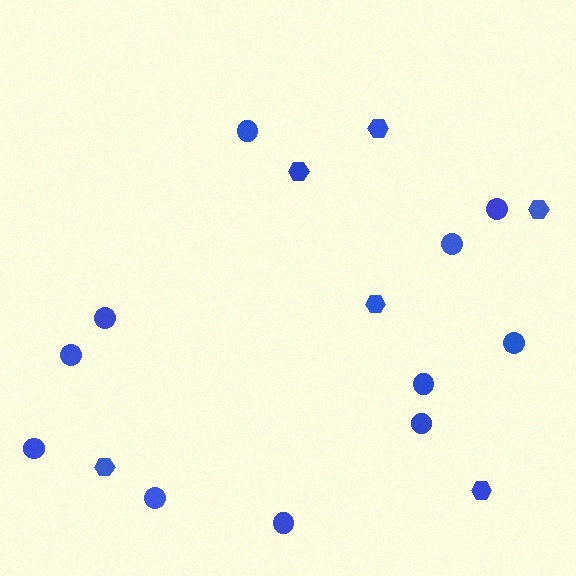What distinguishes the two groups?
There are 2 groups: one group of hexagons (6) and one group of circles (11).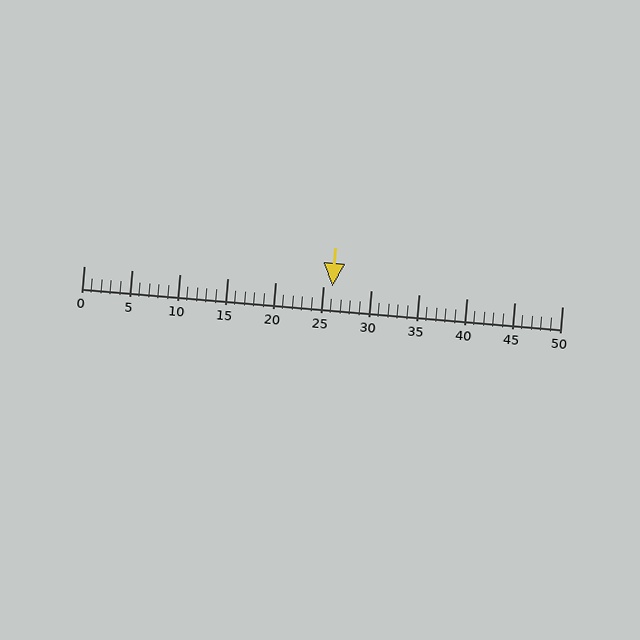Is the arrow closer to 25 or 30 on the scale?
The arrow is closer to 25.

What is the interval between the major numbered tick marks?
The major tick marks are spaced 5 units apart.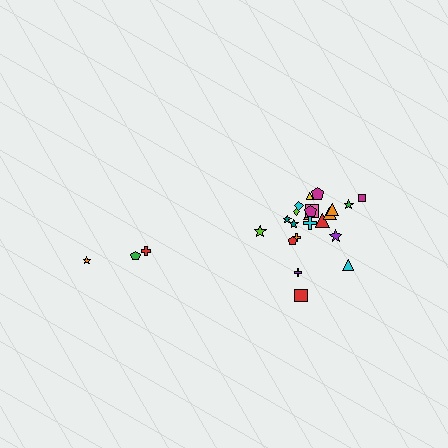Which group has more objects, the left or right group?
The right group.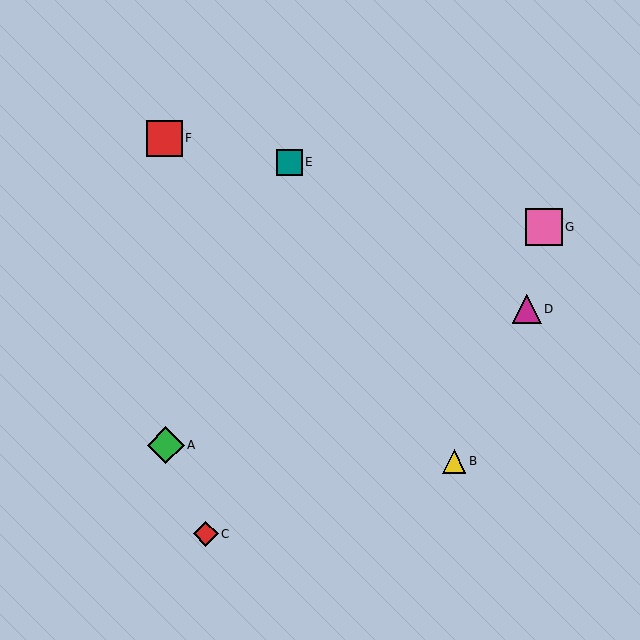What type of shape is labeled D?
Shape D is a magenta triangle.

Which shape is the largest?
The green diamond (labeled A) is the largest.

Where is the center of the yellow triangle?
The center of the yellow triangle is at (454, 462).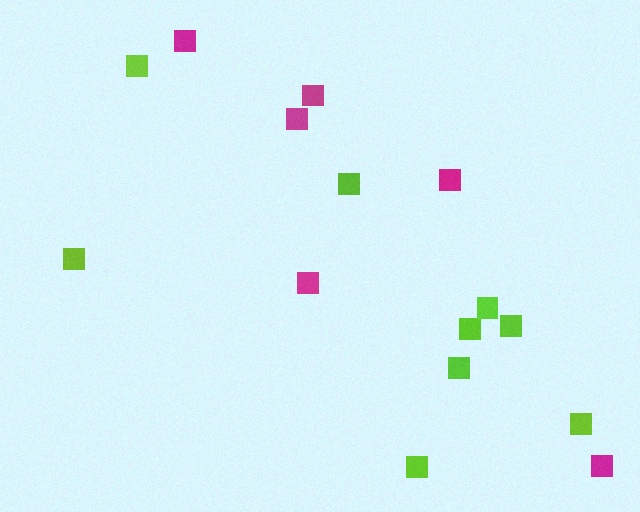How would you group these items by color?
There are 2 groups: one group of lime squares (9) and one group of magenta squares (6).